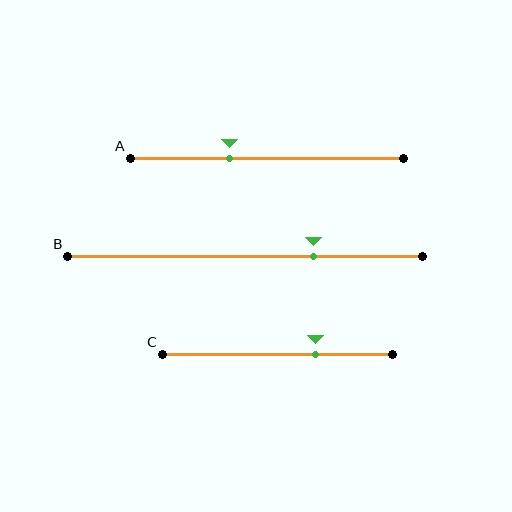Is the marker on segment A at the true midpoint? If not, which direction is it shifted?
No, the marker on segment A is shifted to the left by about 14% of the segment length.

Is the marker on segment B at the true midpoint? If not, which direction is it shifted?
No, the marker on segment B is shifted to the right by about 19% of the segment length.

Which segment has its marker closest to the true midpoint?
Segment A has its marker closest to the true midpoint.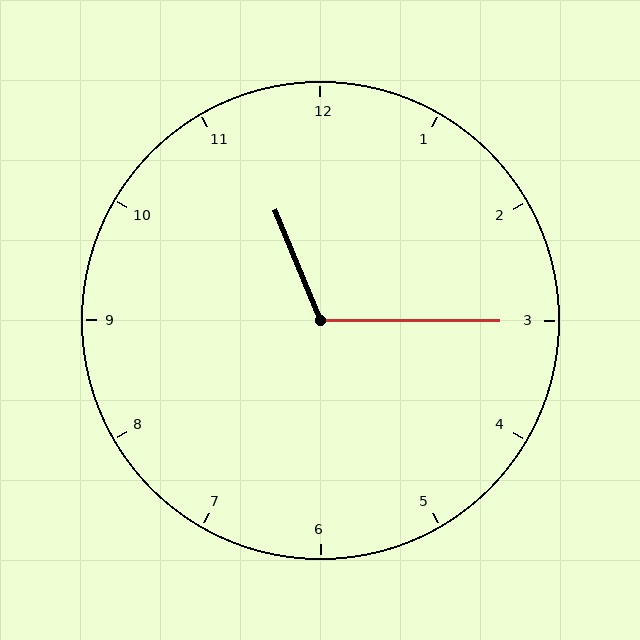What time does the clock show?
11:15.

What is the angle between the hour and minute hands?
Approximately 112 degrees.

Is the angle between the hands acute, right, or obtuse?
It is obtuse.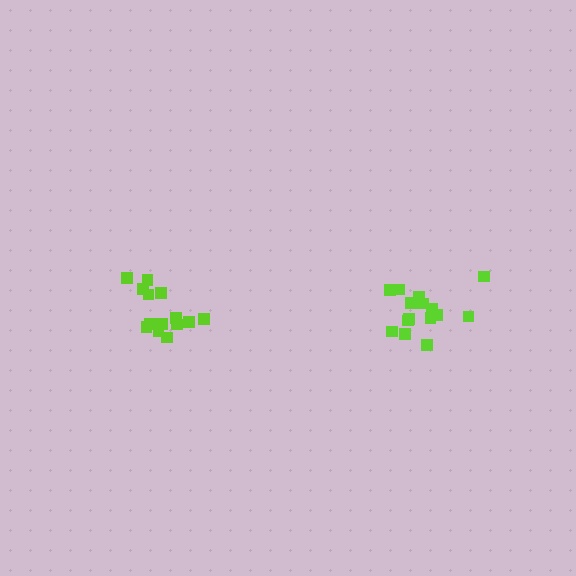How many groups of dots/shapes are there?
There are 2 groups.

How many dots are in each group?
Group 1: 14 dots, Group 2: 15 dots (29 total).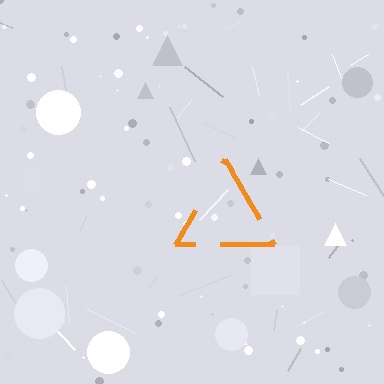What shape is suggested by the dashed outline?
The dashed outline suggests a triangle.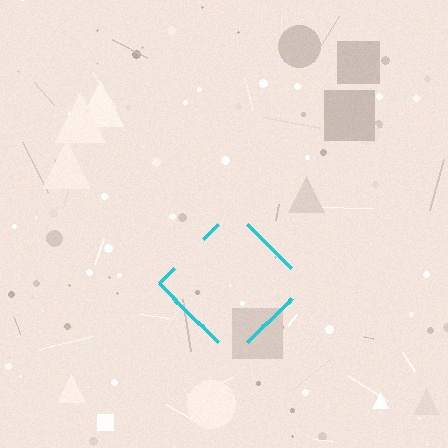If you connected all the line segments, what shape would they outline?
They would outline a diamond.